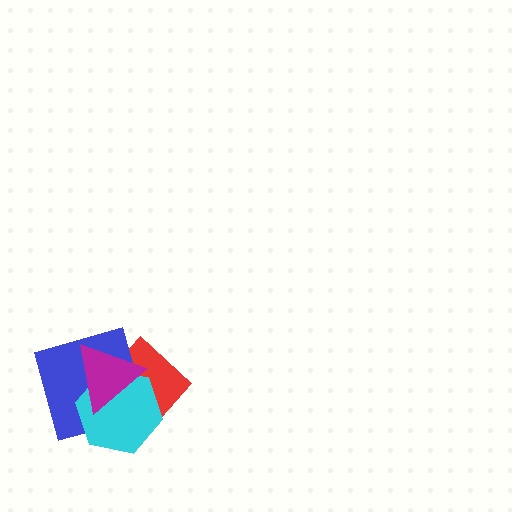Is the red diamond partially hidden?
Yes, it is partially covered by another shape.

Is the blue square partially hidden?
Yes, it is partially covered by another shape.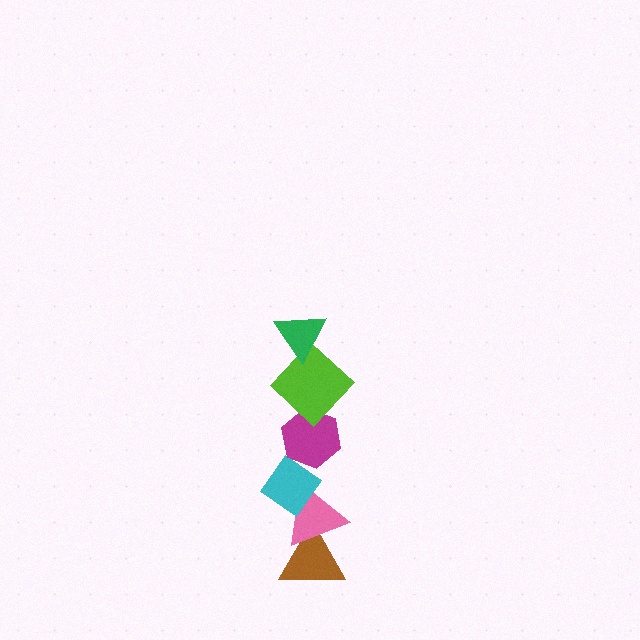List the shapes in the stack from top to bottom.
From top to bottom: the green triangle, the lime diamond, the magenta hexagon, the cyan diamond, the pink triangle, the brown triangle.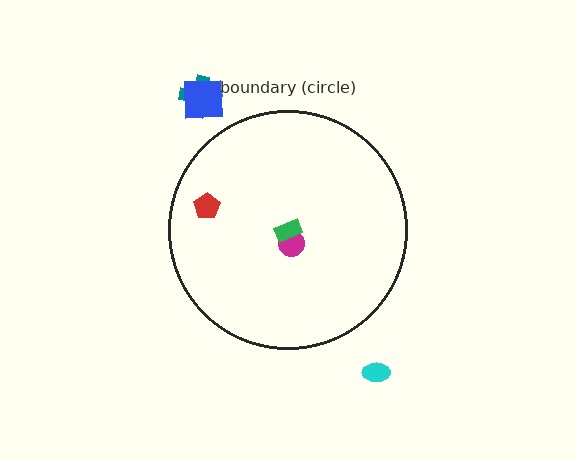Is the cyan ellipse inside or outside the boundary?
Outside.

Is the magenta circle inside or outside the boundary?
Inside.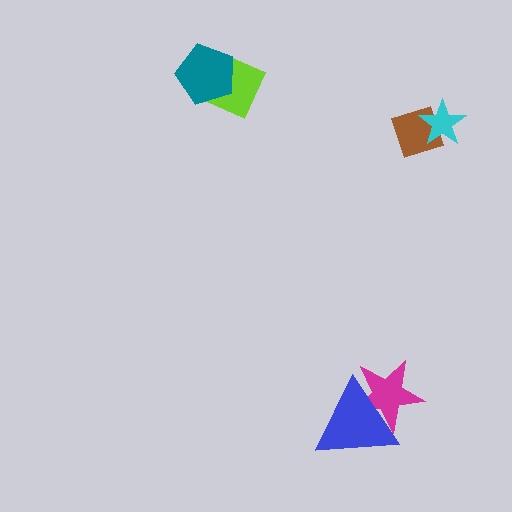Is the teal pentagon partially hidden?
No, no other shape covers it.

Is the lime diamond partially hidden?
Yes, it is partially covered by another shape.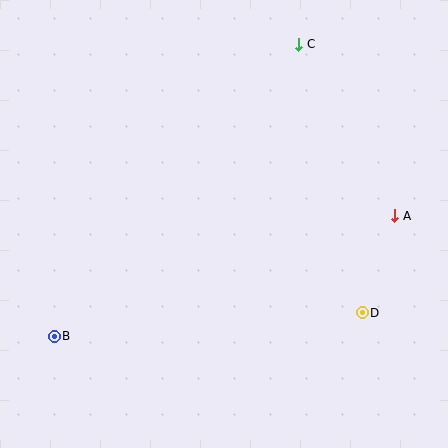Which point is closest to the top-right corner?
Point C is closest to the top-right corner.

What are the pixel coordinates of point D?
Point D is at (362, 313).